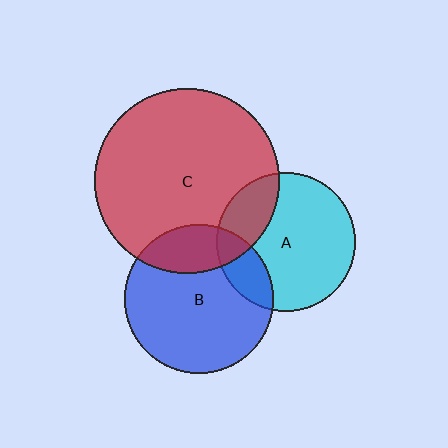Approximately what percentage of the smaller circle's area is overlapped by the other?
Approximately 20%.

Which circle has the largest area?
Circle C (red).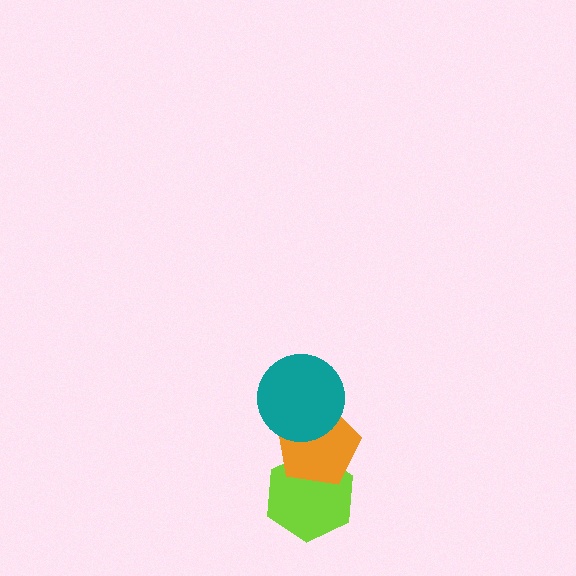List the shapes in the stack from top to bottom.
From top to bottom: the teal circle, the orange pentagon, the lime hexagon.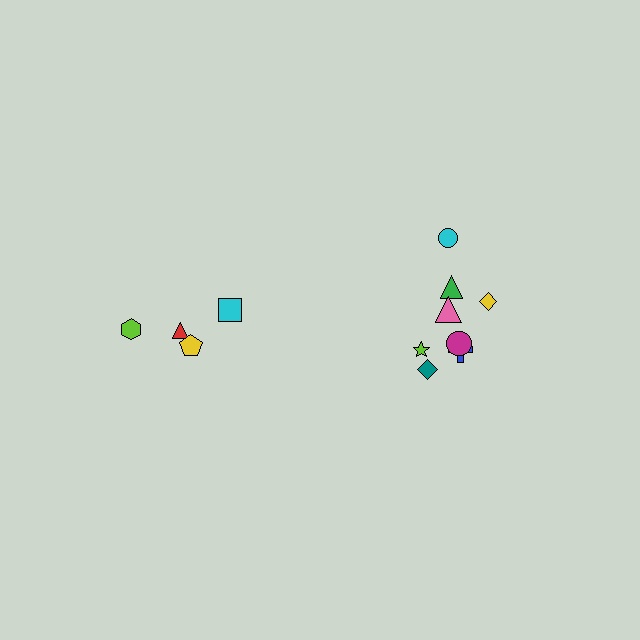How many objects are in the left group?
There are 4 objects.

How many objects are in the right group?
There are 8 objects.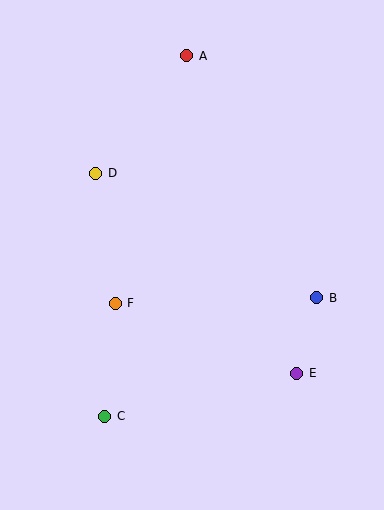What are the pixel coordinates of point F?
Point F is at (115, 303).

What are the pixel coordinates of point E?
Point E is at (297, 373).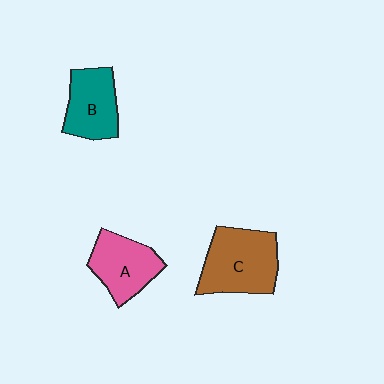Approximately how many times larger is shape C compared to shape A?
Approximately 1.3 times.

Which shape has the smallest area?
Shape B (teal).